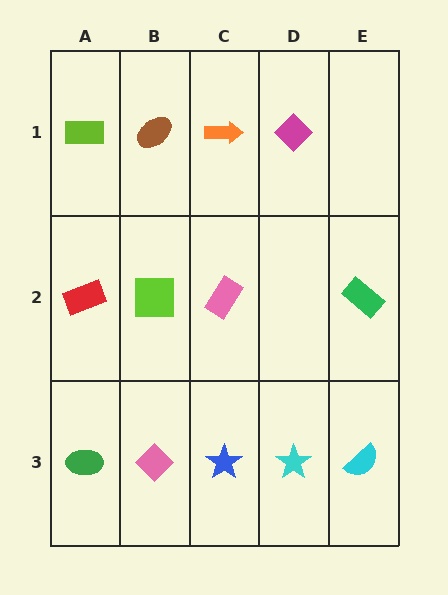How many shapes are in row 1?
4 shapes.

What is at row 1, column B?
A brown ellipse.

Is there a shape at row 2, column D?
No, that cell is empty.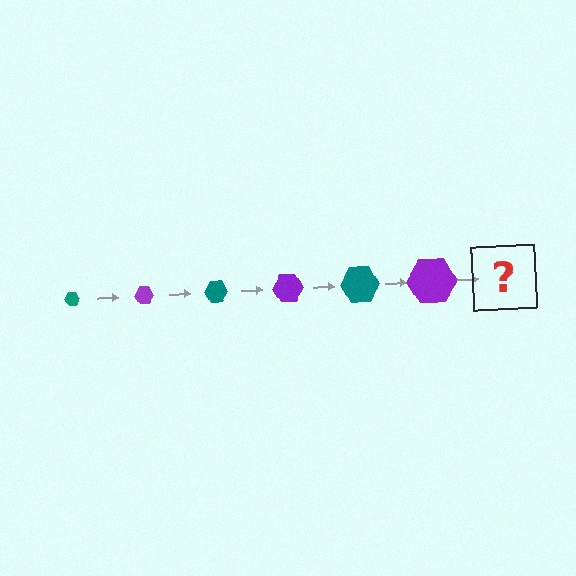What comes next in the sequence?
The next element should be a teal hexagon, larger than the previous one.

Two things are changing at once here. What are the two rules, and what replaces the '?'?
The two rules are that the hexagon grows larger each step and the color cycles through teal and purple. The '?' should be a teal hexagon, larger than the previous one.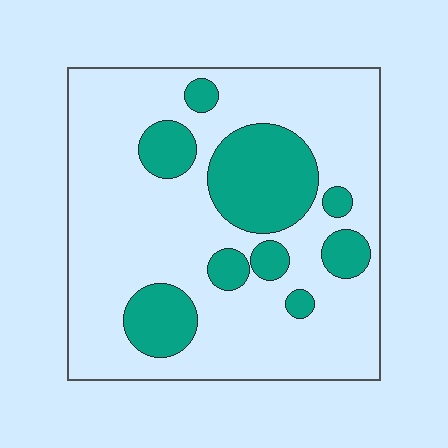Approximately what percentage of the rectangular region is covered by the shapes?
Approximately 25%.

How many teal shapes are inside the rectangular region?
9.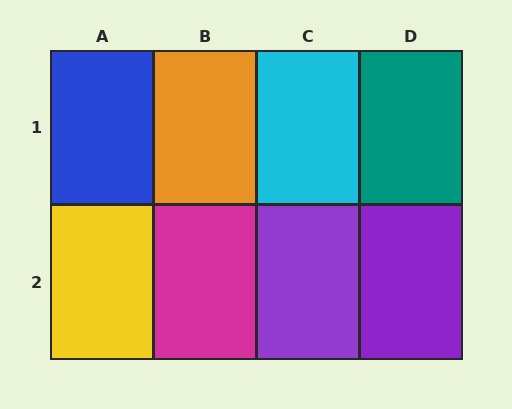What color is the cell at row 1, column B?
Orange.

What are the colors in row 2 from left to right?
Yellow, magenta, purple, purple.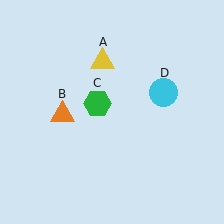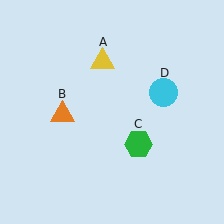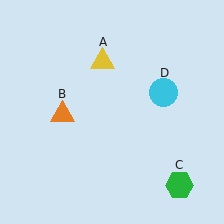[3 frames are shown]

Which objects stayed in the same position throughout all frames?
Yellow triangle (object A) and orange triangle (object B) and cyan circle (object D) remained stationary.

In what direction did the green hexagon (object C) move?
The green hexagon (object C) moved down and to the right.